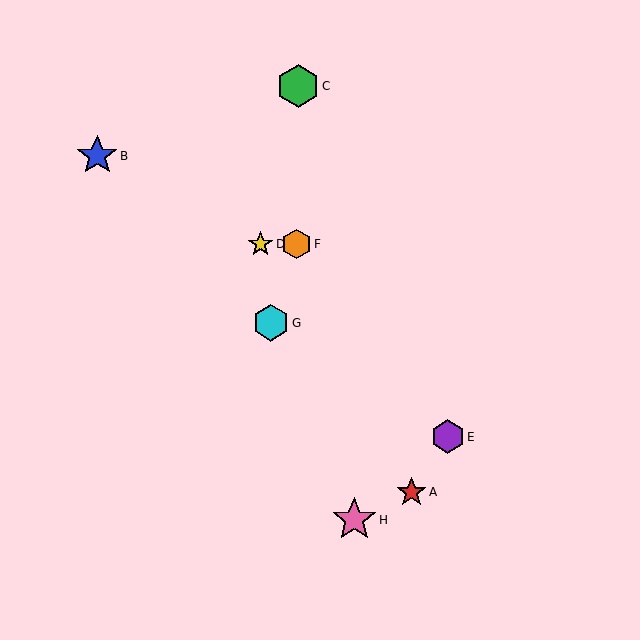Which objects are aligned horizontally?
Objects D, F are aligned horizontally.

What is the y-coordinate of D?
Object D is at y≈244.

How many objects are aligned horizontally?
2 objects (D, F) are aligned horizontally.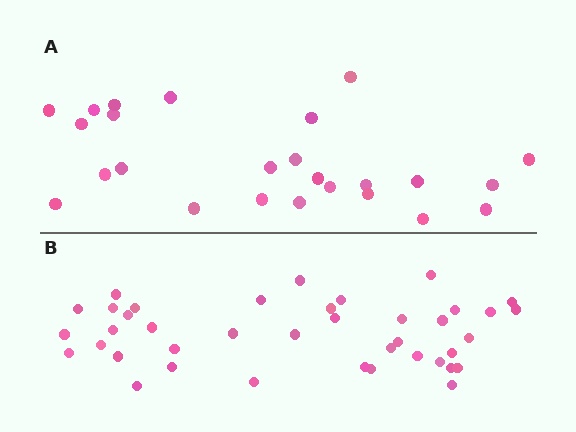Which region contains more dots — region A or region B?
Region B (the bottom region) has more dots.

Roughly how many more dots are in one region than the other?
Region B has approximately 15 more dots than region A.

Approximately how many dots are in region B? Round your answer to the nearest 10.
About 40 dots.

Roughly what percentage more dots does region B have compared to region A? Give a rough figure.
About 60% more.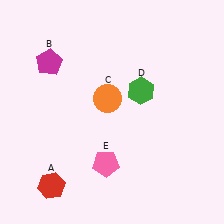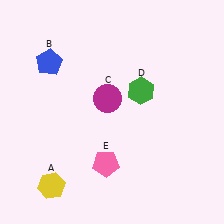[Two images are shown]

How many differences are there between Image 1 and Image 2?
There are 3 differences between the two images.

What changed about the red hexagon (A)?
In Image 1, A is red. In Image 2, it changed to yellow.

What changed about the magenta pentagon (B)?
In Image 1, B is magenta. In Image 2, it changed to blue.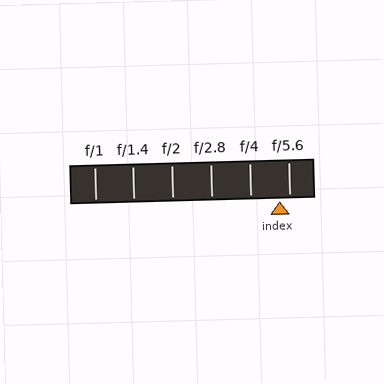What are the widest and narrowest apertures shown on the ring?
The widest aperture shown is f/1 and the narrowest is f/5.6.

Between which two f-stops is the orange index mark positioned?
The index mark is between f/4 and f/5.6.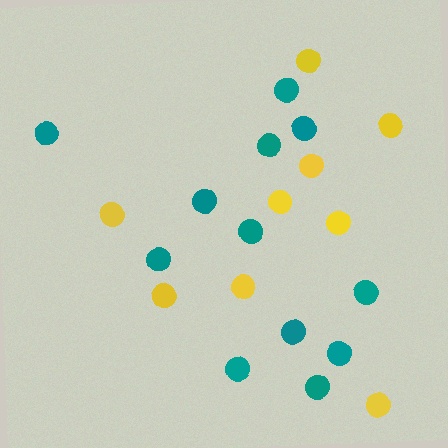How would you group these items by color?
There are 2 groups: one group of teal circles (12) and one group of yellow circles (9).